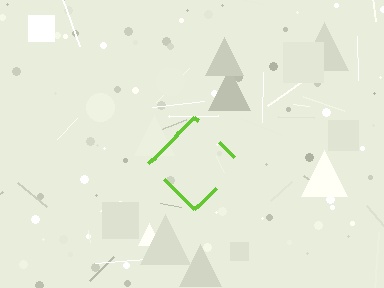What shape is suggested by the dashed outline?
The dashed outline suggests a diamond.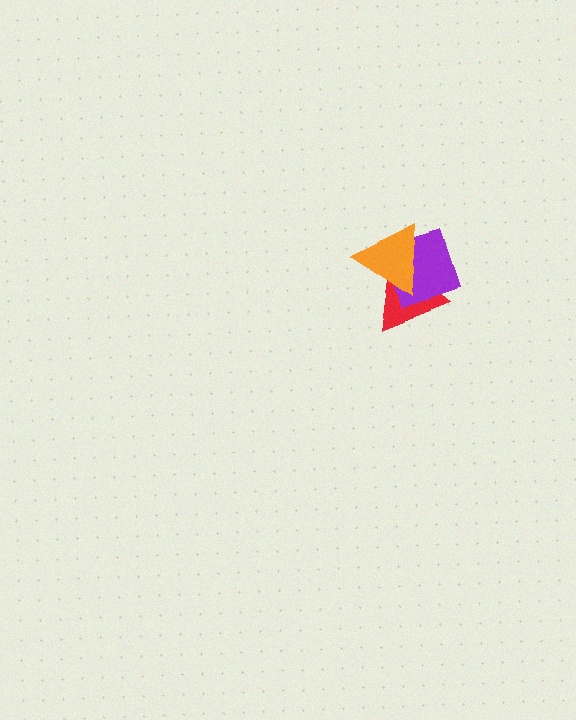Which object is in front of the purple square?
The orange triangle is in front of the purple square.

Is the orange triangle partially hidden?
No, no other shape covers it.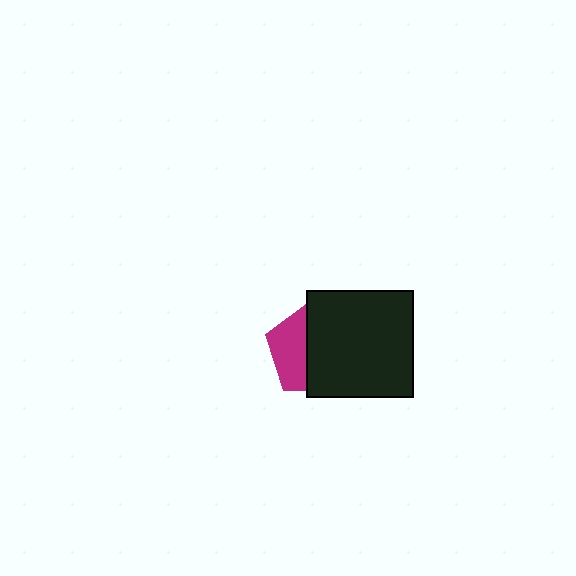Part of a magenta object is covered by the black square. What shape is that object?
It is a pentagon.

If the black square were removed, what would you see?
You would see the complete magenta pentagon.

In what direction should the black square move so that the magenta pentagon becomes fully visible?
The black square should move right. That is the shortest direction to clear the overlap and leave the magenta pentagon fully visible.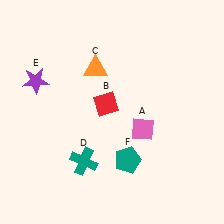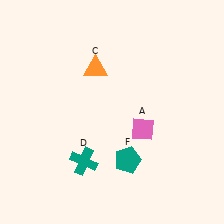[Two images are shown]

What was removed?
The red diamond (B), the purple star (E) were removed in Image 2.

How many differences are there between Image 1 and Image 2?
There are 2 differences between the two images.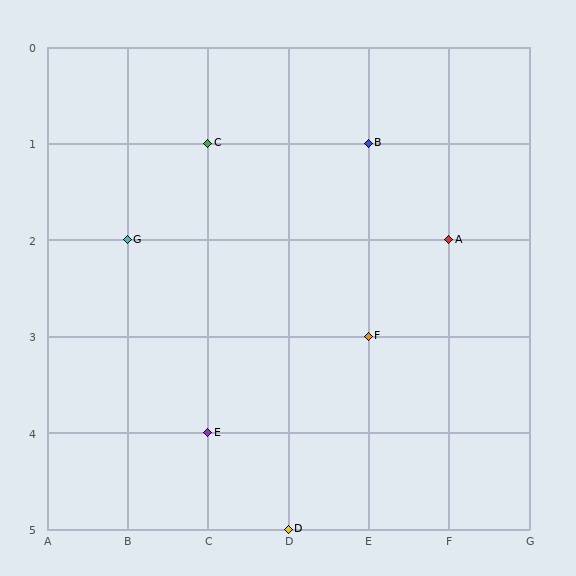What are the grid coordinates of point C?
Point C is at grid coordinates (C, 1).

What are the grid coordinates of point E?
Point E is at grid coordinates (C, 4).